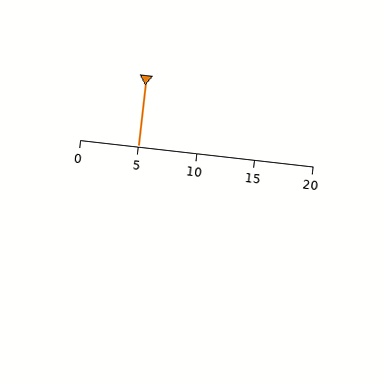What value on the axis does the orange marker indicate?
The marker indicates approximately 5.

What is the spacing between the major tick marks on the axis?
The major ticks are spaced 5 apart.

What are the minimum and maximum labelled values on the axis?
The axis runs from 0 to 20.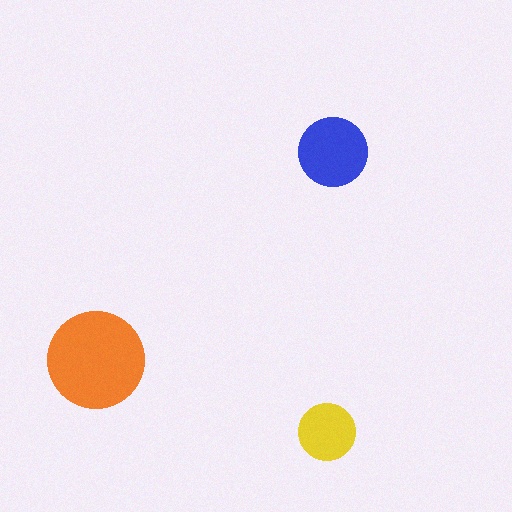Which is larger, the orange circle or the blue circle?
The orange one.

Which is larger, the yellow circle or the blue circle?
The blue one.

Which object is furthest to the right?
The blue circle is rightmost.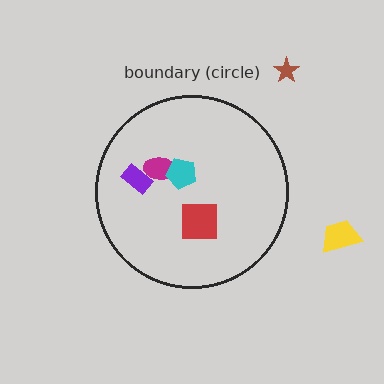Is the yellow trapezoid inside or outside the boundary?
Outside.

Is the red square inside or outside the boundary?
Inside.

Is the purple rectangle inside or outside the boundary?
Inside.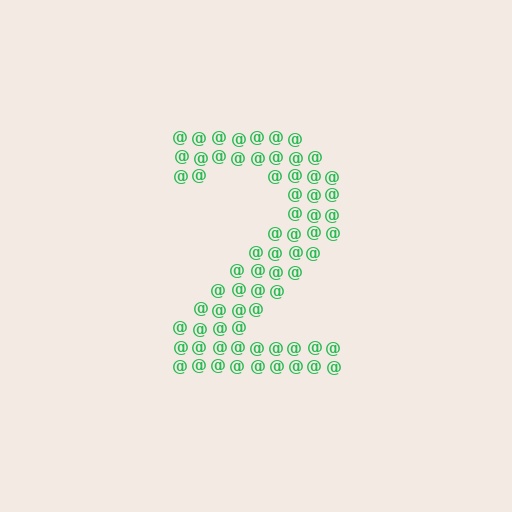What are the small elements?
The small elements are at signs.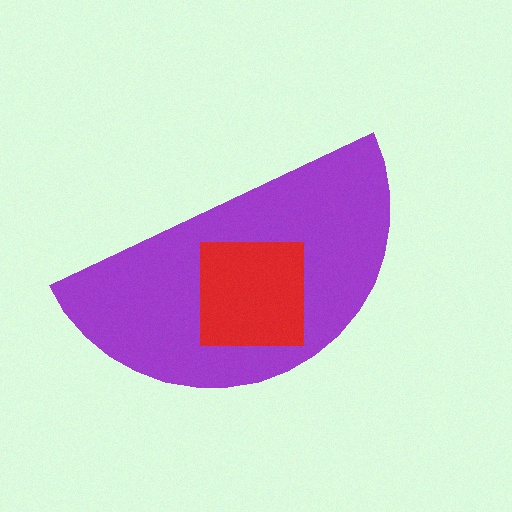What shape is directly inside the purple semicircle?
The red square.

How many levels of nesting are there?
2.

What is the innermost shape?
The red square.